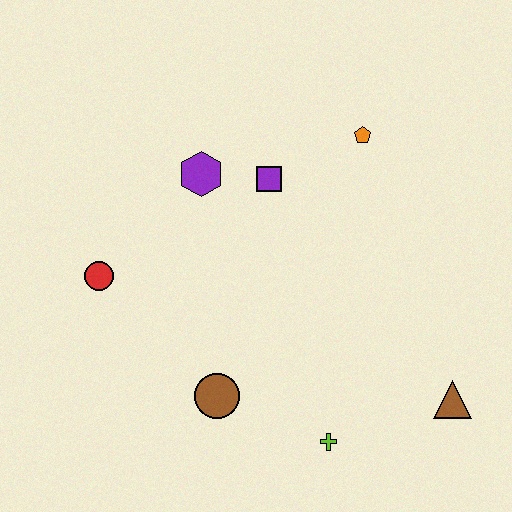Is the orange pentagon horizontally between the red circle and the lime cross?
No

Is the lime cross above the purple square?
No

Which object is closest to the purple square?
The purple hexagon is closest to the purple square.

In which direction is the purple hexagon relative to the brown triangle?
The purple hexagon is to the left of the brown triangle.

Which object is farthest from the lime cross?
The orange pentagon is farthest from the lime cross.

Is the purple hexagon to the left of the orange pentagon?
Yes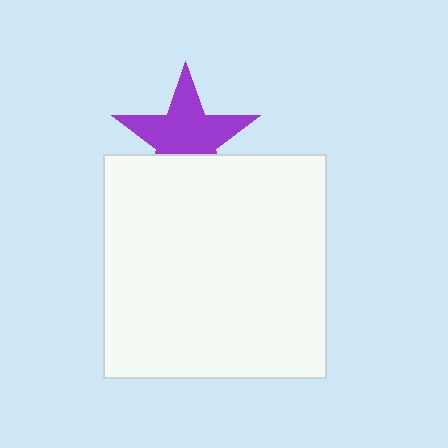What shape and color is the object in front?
The object in front is a white square.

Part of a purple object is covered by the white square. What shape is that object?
It is a star.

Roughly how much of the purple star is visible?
Most of it is visible (roughly 67%).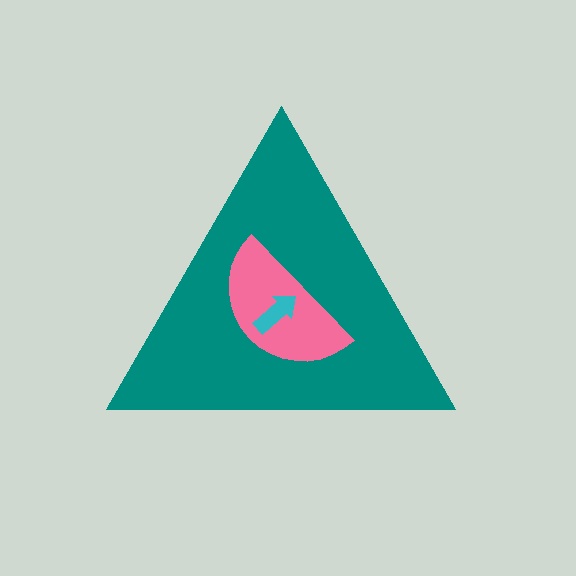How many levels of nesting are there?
3.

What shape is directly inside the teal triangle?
The pink semicircle.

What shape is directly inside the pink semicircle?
The cyan arrow.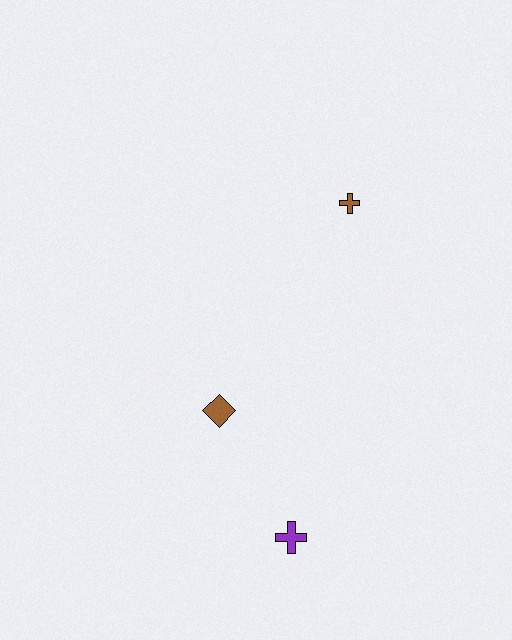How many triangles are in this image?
There are no triangles.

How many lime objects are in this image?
There are no lime objects.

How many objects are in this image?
There are 3 objects.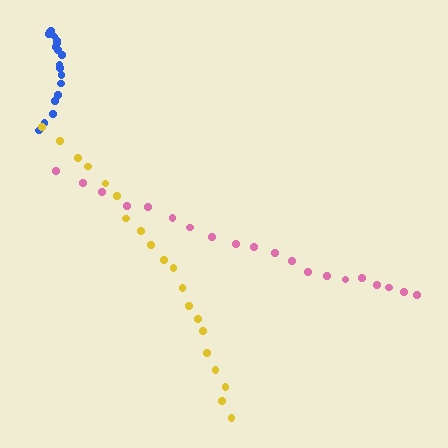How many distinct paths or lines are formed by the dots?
There are 3 distinct paths.